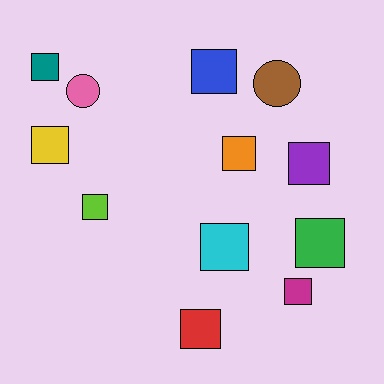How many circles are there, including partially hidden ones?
There are 2 circles.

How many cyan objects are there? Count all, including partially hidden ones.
There is 1 cyan object.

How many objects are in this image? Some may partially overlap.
There are 12 objects.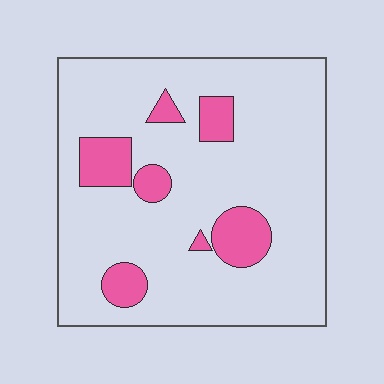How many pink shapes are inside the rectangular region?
7.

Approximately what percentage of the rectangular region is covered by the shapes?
Approximately 15%.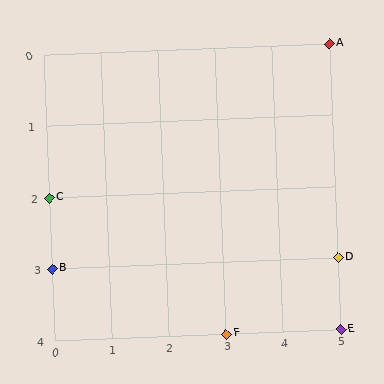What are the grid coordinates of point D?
Point D is at grid coordinates (5, 3).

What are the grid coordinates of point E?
Point E is at grid coordinates (5, 4).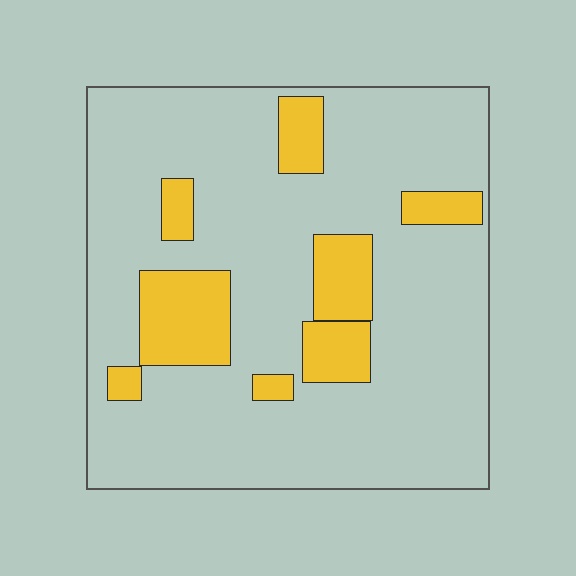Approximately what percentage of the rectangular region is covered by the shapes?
Approximately 20%.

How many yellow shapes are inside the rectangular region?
8.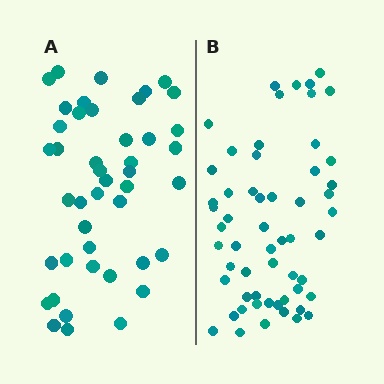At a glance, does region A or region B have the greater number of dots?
Region B (the right region) has more dots.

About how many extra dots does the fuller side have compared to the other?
Region B has approximately 15 more dots than region A.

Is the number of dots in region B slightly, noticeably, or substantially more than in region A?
Region B has noticeably more, but not dramatically so. The ratio is roughly 1.3 to 1.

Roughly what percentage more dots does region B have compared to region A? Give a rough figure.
About 30% more.